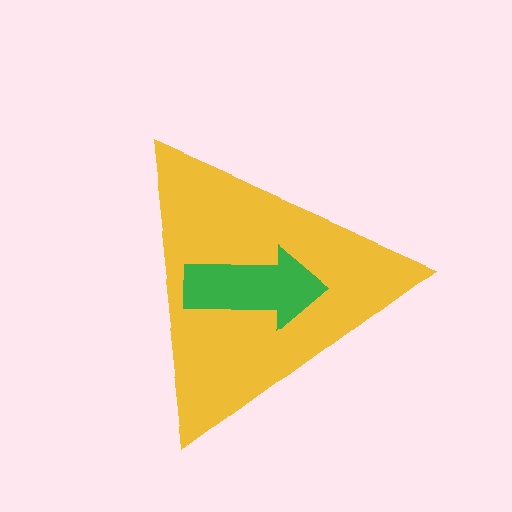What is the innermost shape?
The green arrow.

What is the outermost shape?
The yellow triangle.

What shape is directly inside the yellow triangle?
The green arrow.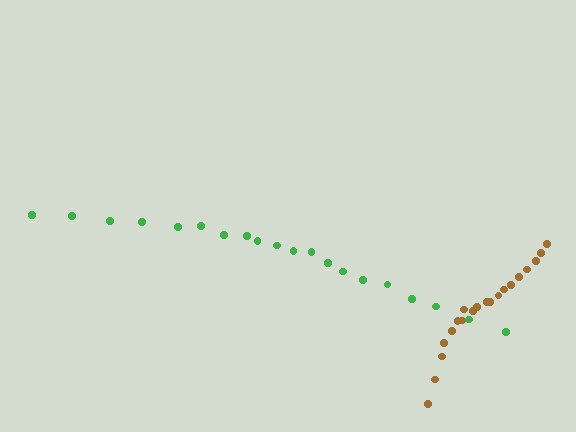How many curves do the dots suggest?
There are 2 distinct paths.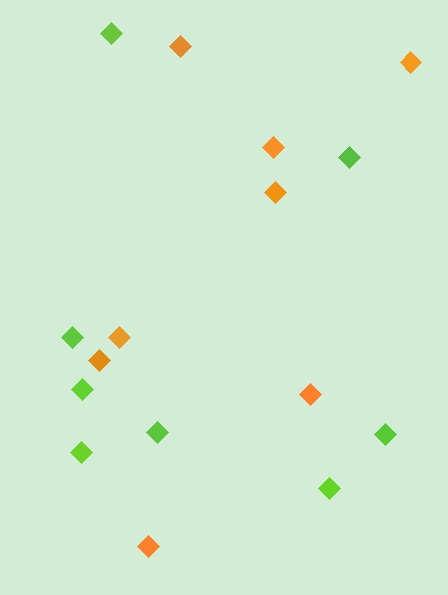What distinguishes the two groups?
There are 2 groups: one group of orange diamonds (8) and one group of lime diamonds (8).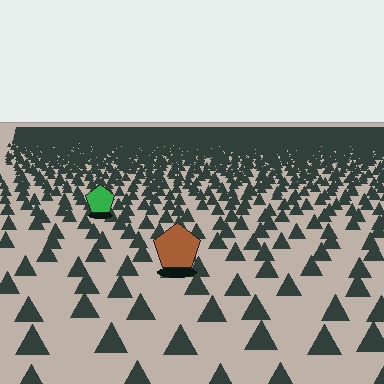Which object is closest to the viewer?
The brown pentagon is closest. The texture marks near it are larger and more spread out.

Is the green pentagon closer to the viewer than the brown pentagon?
No. The brown pentagon is closer — you can tell from the texture gradient: the ground texture is coarser near it.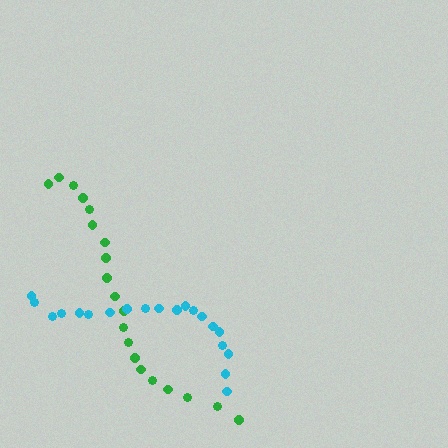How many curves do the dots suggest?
There are 2 distinct paths.